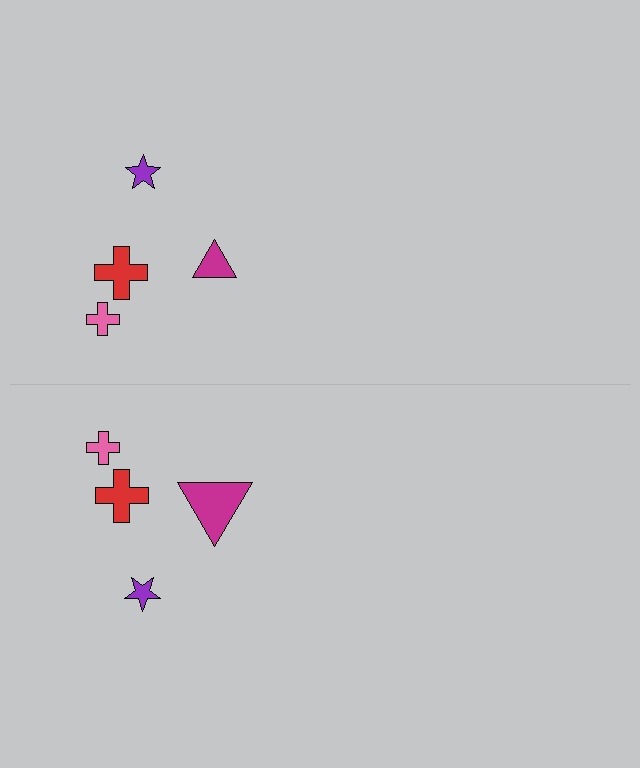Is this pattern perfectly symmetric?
No, the pattern is not perfectly symmetric. The magenta triangle on the bottom side has a different size than its mirror counterpart.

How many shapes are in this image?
There are 8 shapes in this image.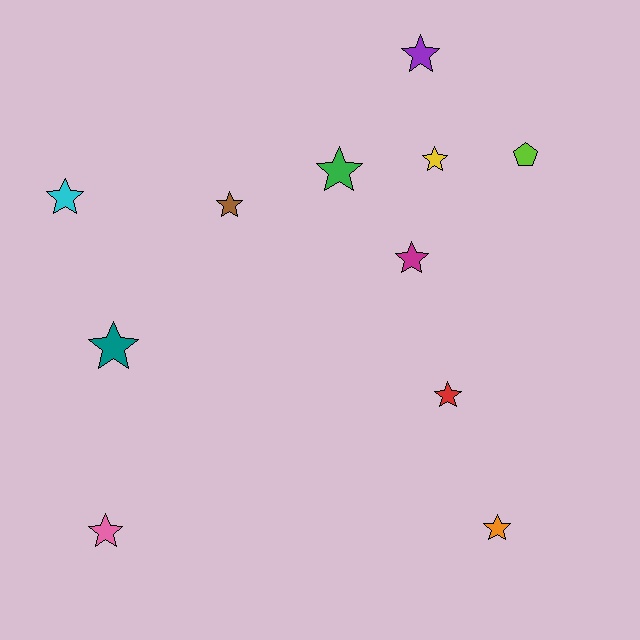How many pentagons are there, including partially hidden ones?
There is 1 pentagon.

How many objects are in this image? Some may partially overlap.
There are 11 objects.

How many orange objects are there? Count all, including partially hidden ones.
There is 1 orange object.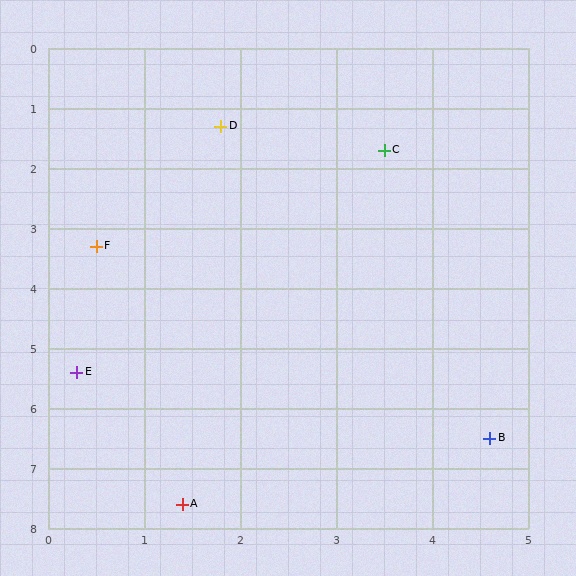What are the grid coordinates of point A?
Point A is at approximately (1.4, 7.6).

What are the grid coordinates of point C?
Point C is at approximately (3.5, 1.7).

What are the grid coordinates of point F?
Point F is at approximately (0.5, 3.3).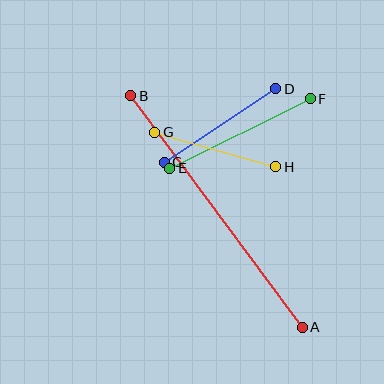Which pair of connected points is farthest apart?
Points A and B are farthest apart.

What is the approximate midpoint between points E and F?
The midpoint is at approximately (240, 134) pixels.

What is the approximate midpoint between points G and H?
The midpoint is at approximately (215, 149) pixels.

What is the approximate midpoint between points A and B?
The midpoint is at approximately (217, 211) pixels.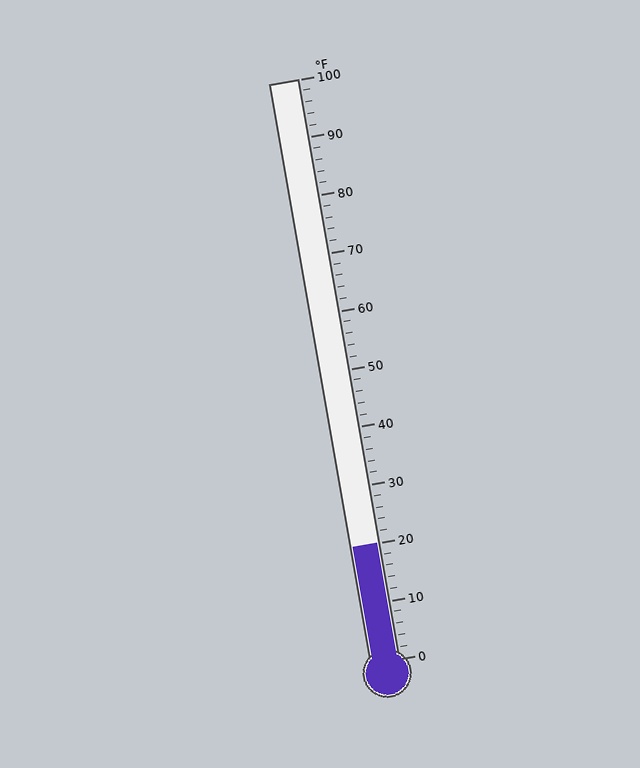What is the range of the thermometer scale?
The thermometer scale ranges from 0°F to 100°F.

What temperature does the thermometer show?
The thermometer shows approximately 20°F.